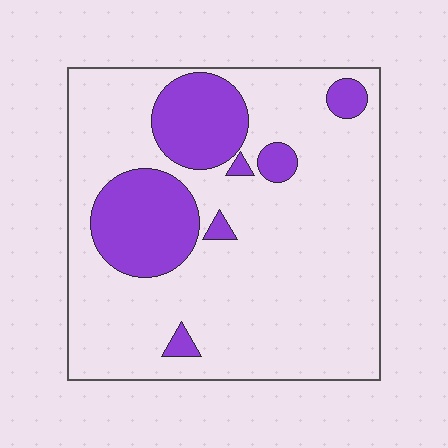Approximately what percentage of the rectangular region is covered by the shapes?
Approximately 20%.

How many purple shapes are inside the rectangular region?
7.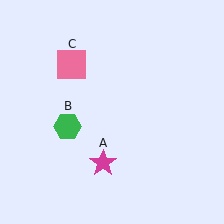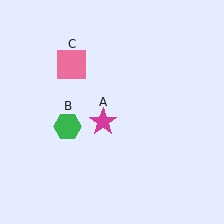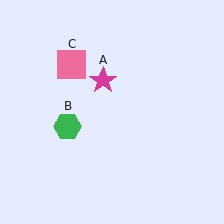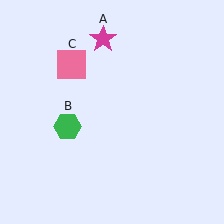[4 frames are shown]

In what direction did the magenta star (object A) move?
The magenta star (object A) moved up.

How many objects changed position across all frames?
1 object changed position: magenta star (object A).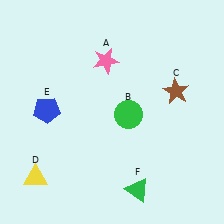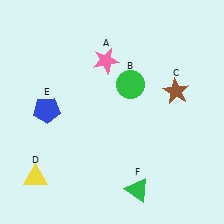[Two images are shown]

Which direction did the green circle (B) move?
The green circle (B) moved up.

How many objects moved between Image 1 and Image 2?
1 object moved between the two images.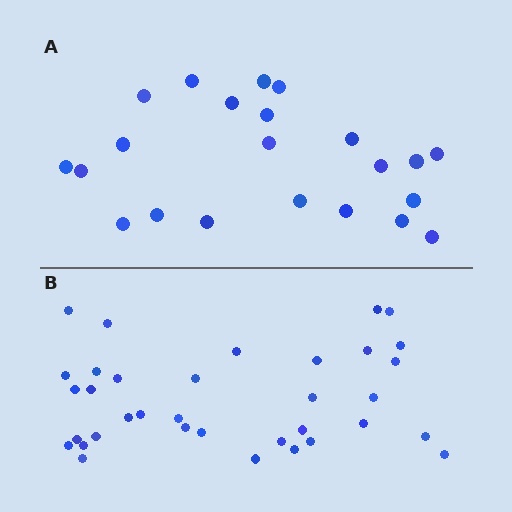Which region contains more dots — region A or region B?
Region B (the bottom region) has more dots.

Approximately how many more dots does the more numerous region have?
Region B has approximately 15 more dots than region A.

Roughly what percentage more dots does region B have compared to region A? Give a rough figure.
About 60% more.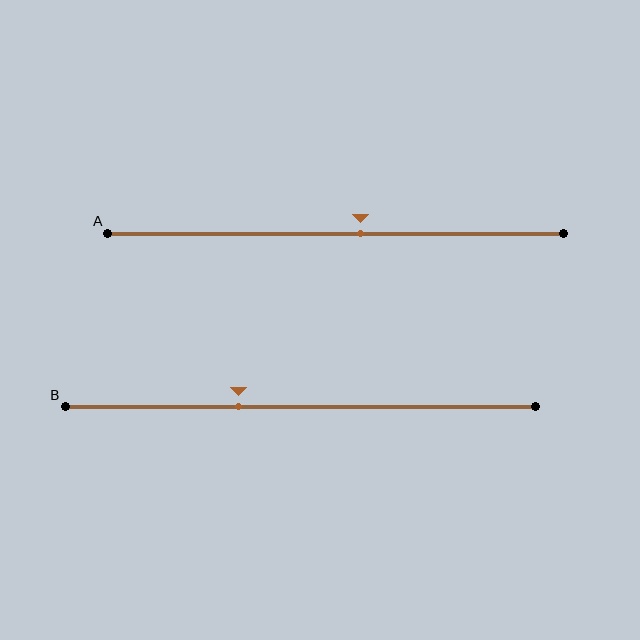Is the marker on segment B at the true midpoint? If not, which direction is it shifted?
No, the marker on segment B is shifted to the left by about 13% of the segment length.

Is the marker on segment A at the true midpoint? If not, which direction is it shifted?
No, the marker on segment A is shifted to the right by about 5% of the segment length.